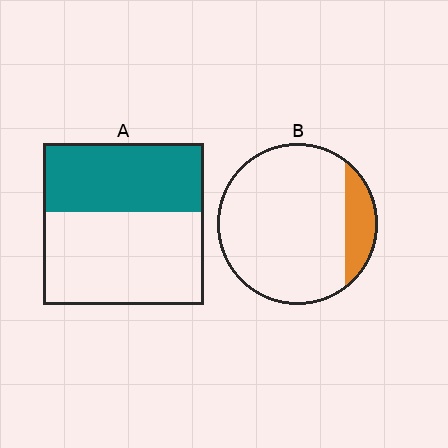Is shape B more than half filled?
No.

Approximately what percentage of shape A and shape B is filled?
A is approximately 45% and B is approximately 15%.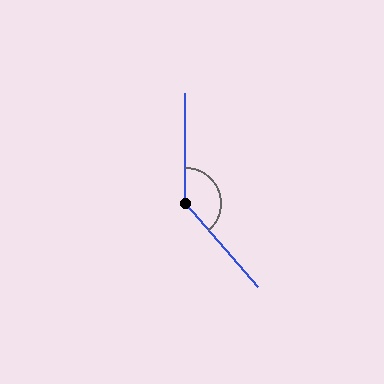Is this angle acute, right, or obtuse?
It is obtuse.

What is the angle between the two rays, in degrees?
Approximately 139 degrees.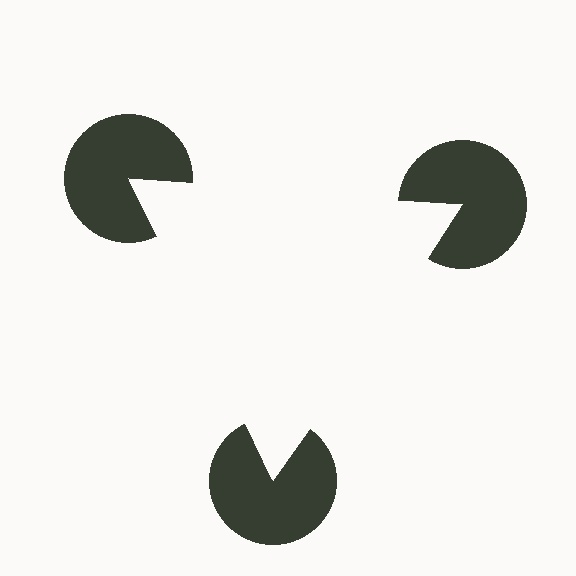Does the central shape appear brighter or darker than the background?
It typically appears slightly brighter than the background, even though no actual brightness change is drawn.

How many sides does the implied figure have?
3 sides.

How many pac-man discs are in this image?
There are 3 — one at each vertex of the illusory triangle.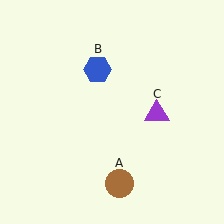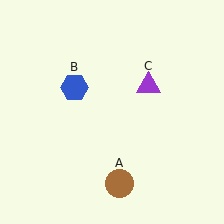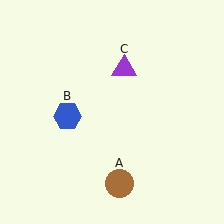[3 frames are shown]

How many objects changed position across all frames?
2 objects changed position: blue hexagon (object B), purple triangle (object C).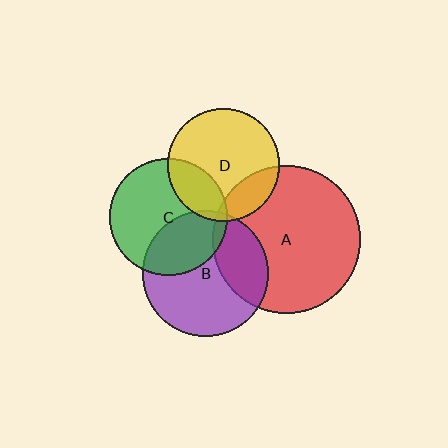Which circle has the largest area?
Circle A (red).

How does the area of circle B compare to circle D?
Approximately 1.3 times.